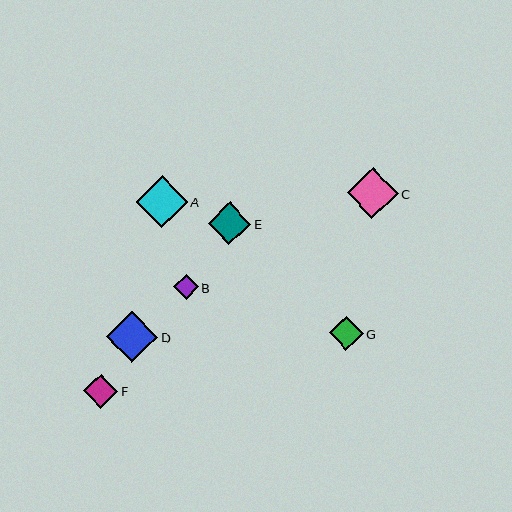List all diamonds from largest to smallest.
From largest to smallest: A, D, C, E, F, G, B.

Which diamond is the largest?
Diamond A is the largest with a size of approximately 52 pixels.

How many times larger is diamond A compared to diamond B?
Diamond A is approximately 2.1 times the size of diamond B.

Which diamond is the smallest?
Diamond B is the smallest with a size of approximately 25 pixels.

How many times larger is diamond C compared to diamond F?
Diamond C is approximately 1.5 times the size of diamond F.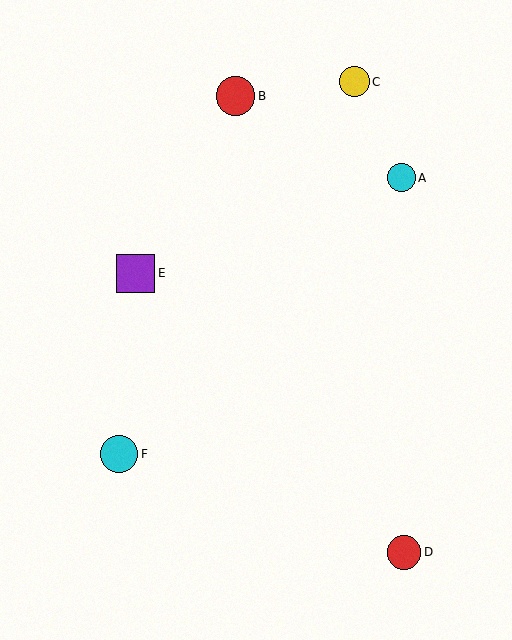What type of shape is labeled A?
Shape A is a cyan circle.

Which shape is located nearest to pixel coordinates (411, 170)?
The cyan circle (labeled A) at (402, 178) is nearest to that location.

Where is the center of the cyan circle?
The center of the cyan circle is at (402, 178).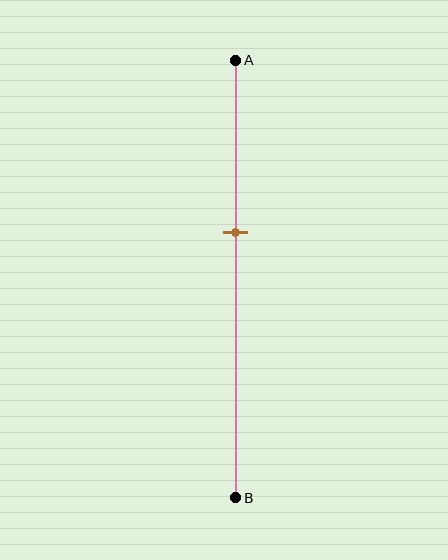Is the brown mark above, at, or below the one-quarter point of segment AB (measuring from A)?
The brown mark is below the one-quarter point of segment AB.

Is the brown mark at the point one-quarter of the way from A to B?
No, the mark is at about 40% from A, not at the 25% one-quarter point.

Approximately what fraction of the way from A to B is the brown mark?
The brown mark is approximately 40% of the way from A to B.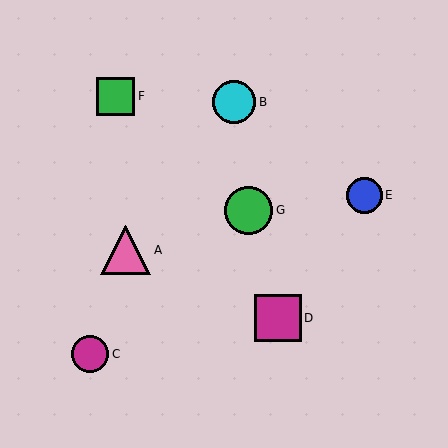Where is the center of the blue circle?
The center of the blue circle is at (364, 195).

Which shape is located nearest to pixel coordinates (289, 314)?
The magenta square (labeled D) at (278, 318) is nearest to that location.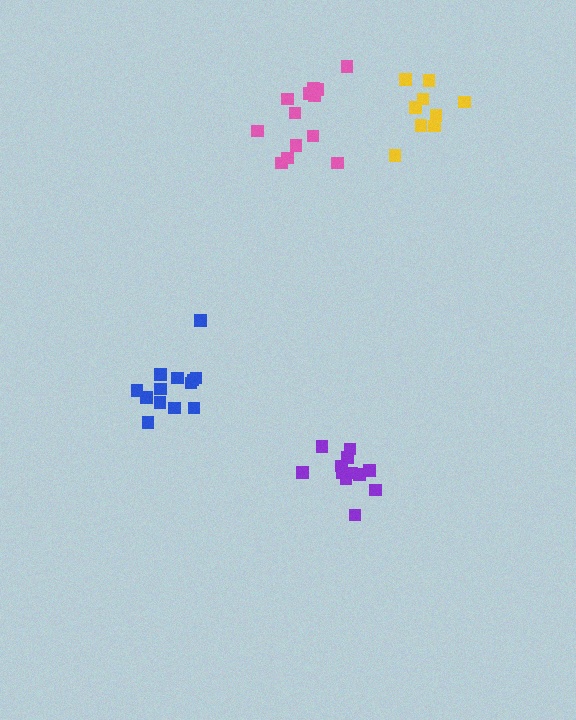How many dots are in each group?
Group 1: 12 dots, Group 2: 13 dots, Group 3: 9 dots, Group 4: 13 dots (47 total).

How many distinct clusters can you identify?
There are 4 distinct clusters.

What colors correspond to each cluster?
The clusters are colored: purple, pink, yellow, blue.